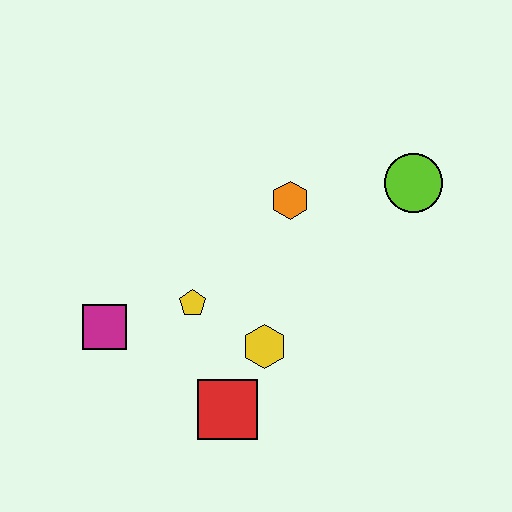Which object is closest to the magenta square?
The yellow pentagon is closest to the magenta square.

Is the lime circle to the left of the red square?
No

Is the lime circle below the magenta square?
No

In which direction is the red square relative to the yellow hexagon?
The red square is below the yellow hexagon.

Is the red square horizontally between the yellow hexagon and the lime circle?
No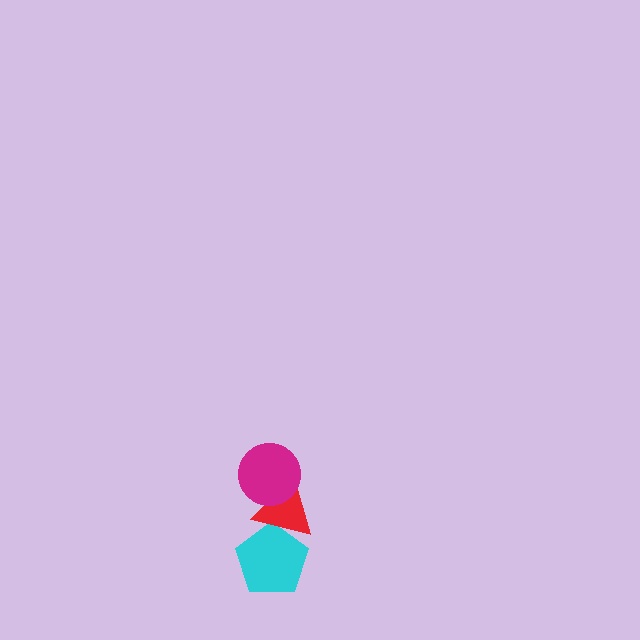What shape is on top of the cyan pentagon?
The red triangle is on top of the cyan pentagon.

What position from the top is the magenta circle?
The magenta circle is 1st from the top.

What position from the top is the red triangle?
The red triangle is 2nd from the top.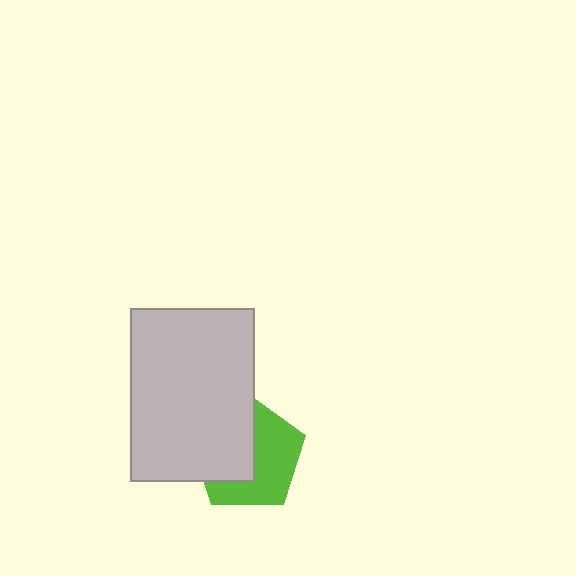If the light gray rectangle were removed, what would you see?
You would see the complete lime pentagon.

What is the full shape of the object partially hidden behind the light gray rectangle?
The partially hidden object is a lime pentagon.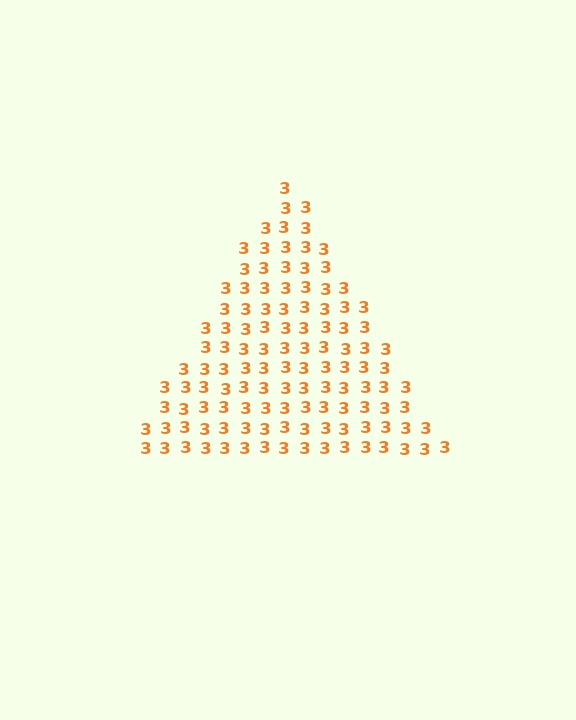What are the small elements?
The small elements are digit 3's.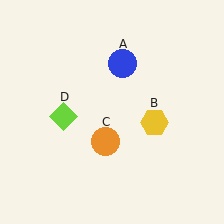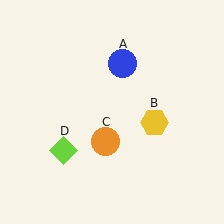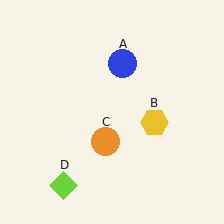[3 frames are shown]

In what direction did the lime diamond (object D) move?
The lime diamond (object D) moved down.